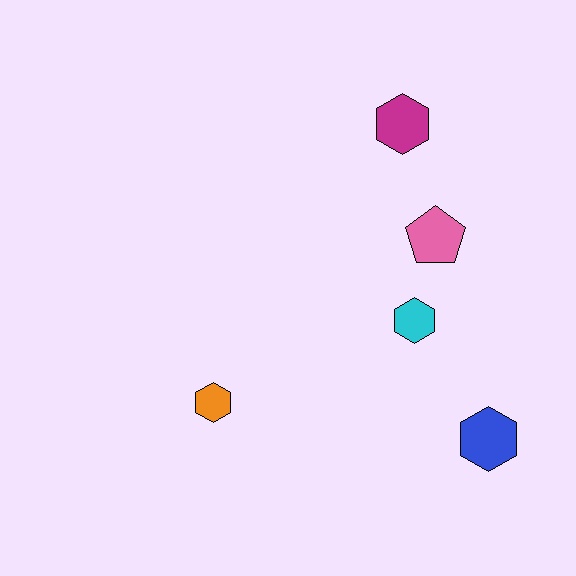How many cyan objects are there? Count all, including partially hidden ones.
There is 1 cyan object.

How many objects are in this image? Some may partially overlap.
There are 5 objects.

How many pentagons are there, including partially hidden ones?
There is 1 pentagon.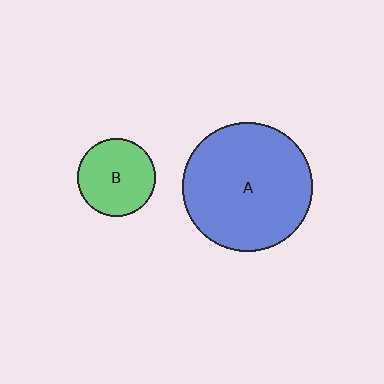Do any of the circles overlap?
No, none of the circles overlap.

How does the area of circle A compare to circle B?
Approximately 2.7 times.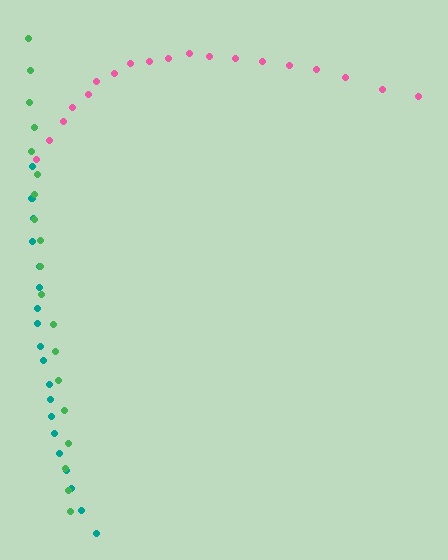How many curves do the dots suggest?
There are 3 distinct paths.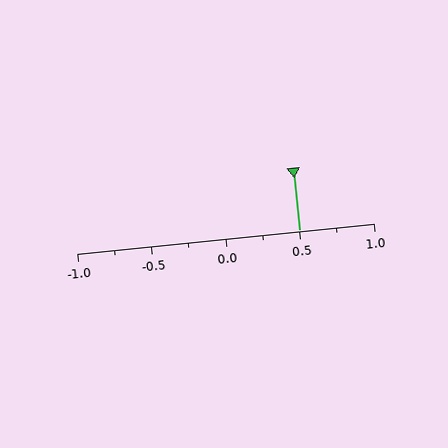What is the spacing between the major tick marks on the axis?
The major ticks are spaced 0.5 apart.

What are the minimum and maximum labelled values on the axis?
The axis runs from -1.0 to 1.0.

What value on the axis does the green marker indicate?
The marker indicates approximately 0.5.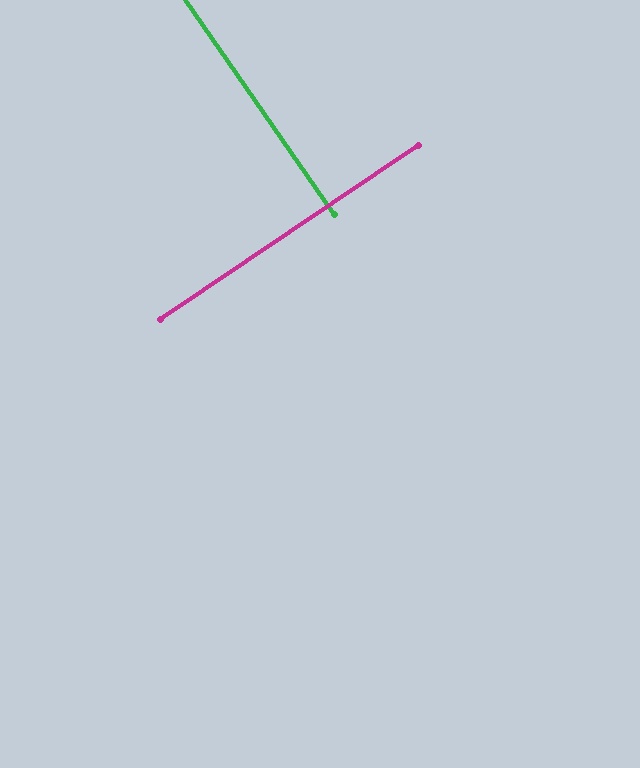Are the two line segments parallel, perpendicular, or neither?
Perpendicular — they meet at approximately 89°.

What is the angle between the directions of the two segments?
Approximately 89 degrees.